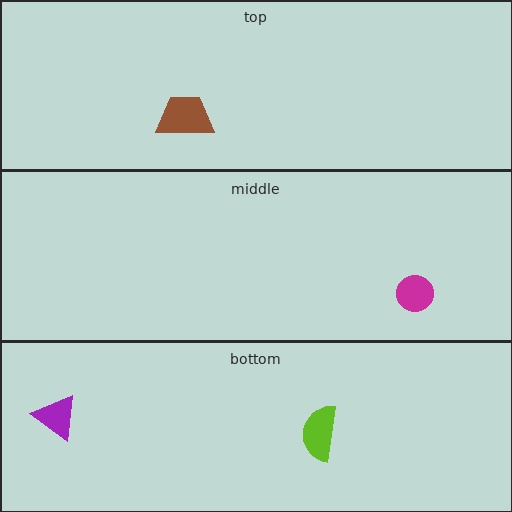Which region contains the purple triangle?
The bottom region.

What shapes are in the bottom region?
The purple triangle, the lime semicircle.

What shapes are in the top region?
The brown trapezoid.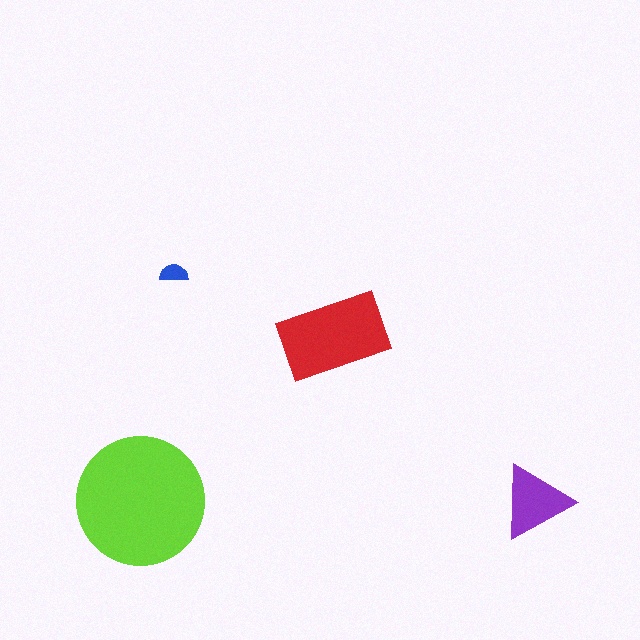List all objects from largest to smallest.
The lime circle, the red rectangle, the purple triangle, the blue semicircle.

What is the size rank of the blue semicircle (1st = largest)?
4th.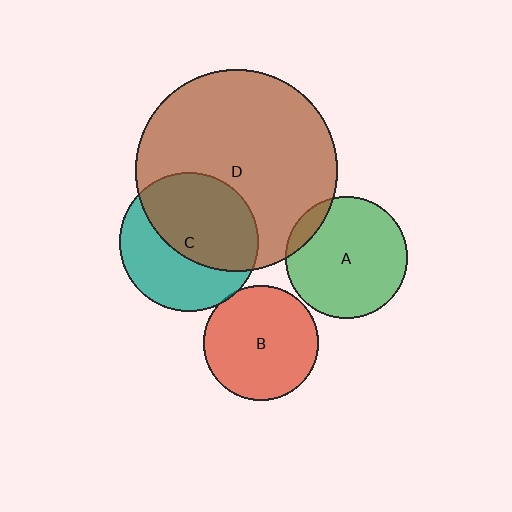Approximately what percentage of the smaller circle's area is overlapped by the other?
Approximately 10%.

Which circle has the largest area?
Circle D (brown).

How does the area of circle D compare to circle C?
Approximately 2.1 times.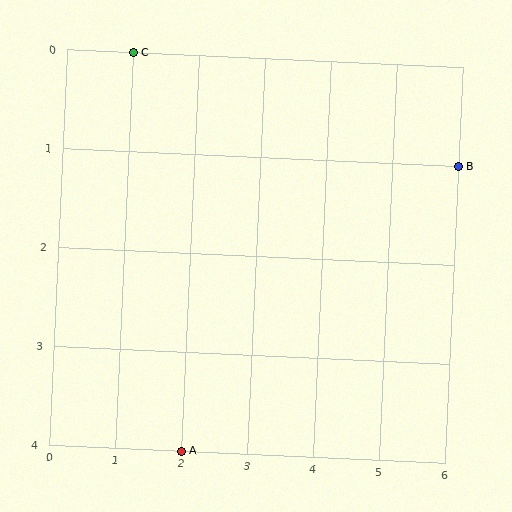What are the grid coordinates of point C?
Point C is at grid coordinates (1, 0).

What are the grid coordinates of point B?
Point B is at grid coordinates (6, 1).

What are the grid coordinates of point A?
Point A is at grid coordinates (2, 4).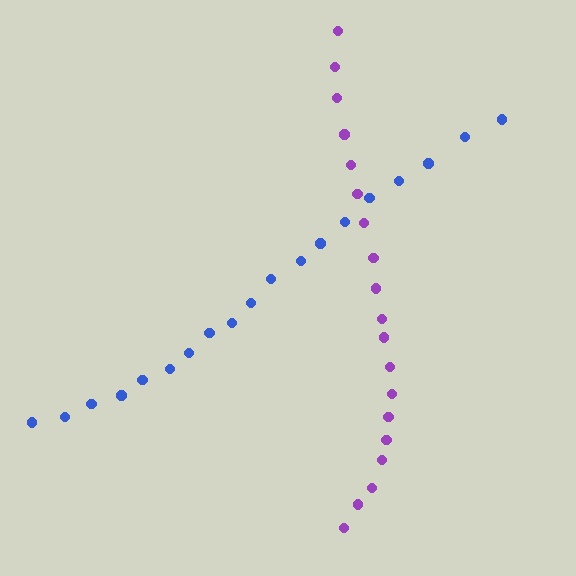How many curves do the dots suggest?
There are 2 distinct paths.